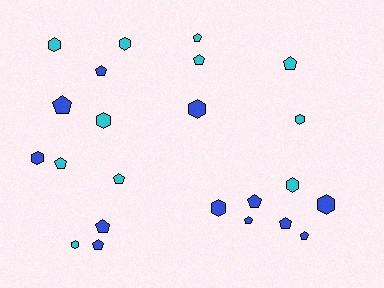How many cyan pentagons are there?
There are 5 cyan pentagons.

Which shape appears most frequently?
Pentagon, with 13 objects.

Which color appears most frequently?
Blue, with 12 objects.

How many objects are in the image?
There are 23 objects.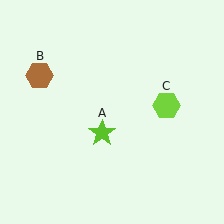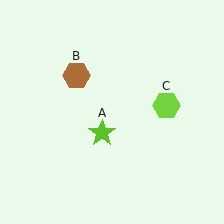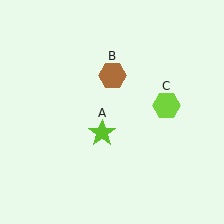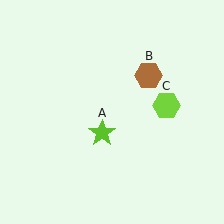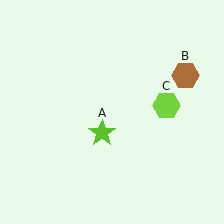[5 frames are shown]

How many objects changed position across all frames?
1 object changed position: brown hexagon (object B).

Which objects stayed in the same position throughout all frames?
Lime star (object A) and lime hexagon (object C) remained stationary.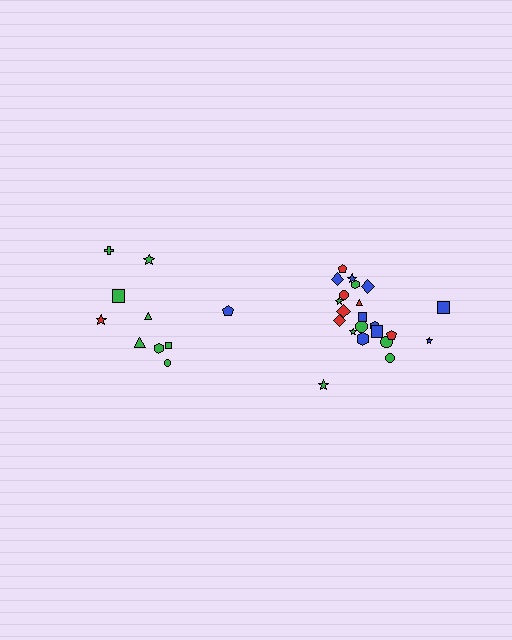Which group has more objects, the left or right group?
The right group.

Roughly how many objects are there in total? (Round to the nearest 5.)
Roughly 30 objects in total.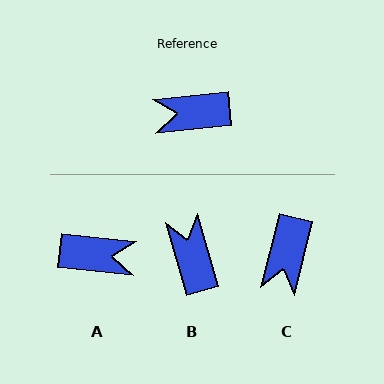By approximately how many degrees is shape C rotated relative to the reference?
Approximately 71 degrees counter-clockwise.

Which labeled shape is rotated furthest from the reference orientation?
A, about 168 degrees away.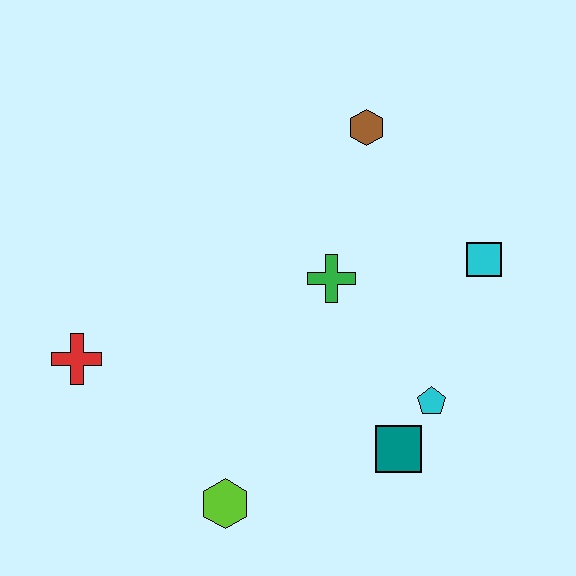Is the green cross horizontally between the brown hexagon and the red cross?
Yes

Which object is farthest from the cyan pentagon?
The red cross is farthest from the cyan pentagon.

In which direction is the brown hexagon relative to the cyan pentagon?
The brown hexagon is above the cyan pentagon.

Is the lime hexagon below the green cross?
Yes